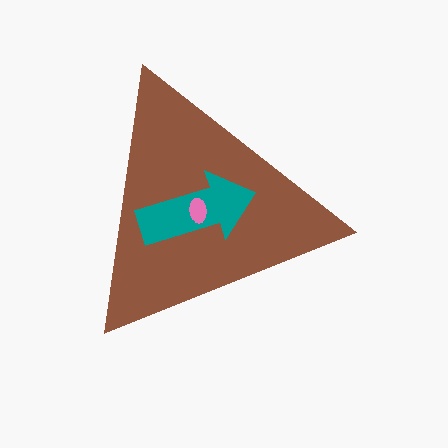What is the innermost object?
The pink ellipse.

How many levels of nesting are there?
3.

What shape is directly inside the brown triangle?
The teal arrow.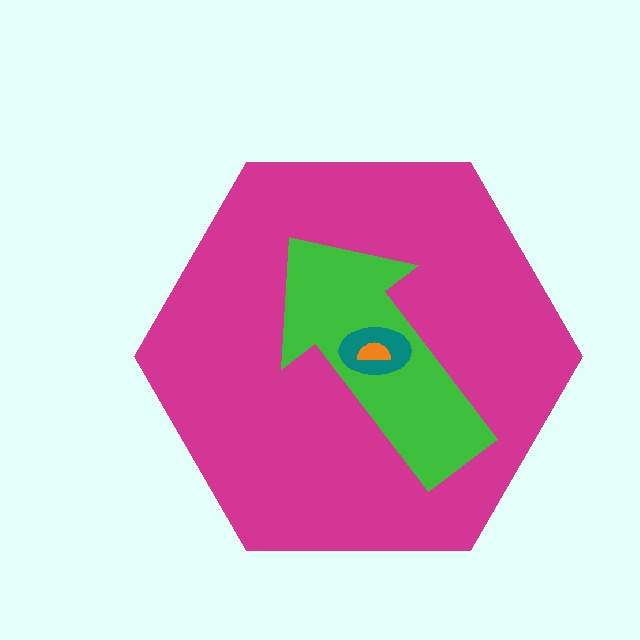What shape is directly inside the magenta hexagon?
The green arrow.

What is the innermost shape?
The orange semicircle.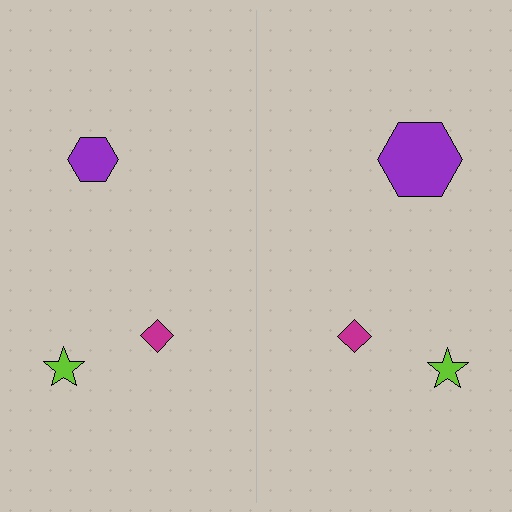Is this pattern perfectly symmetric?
No, the pattern is not perfectly symmetric. The purple hexagon on the right side has a different size than its mirror counterpart.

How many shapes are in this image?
There are 6 shapes in this image.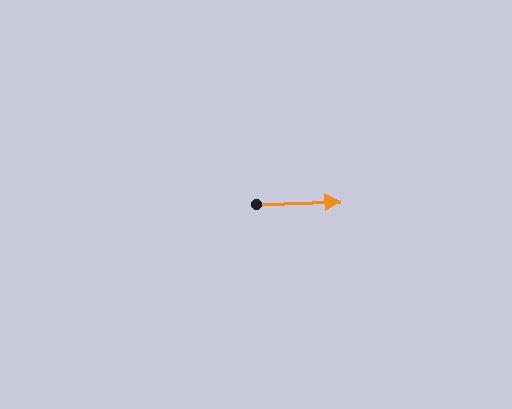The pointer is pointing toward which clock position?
Roughly 3 o'clock.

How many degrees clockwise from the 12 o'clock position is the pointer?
Approximately 88 degrees.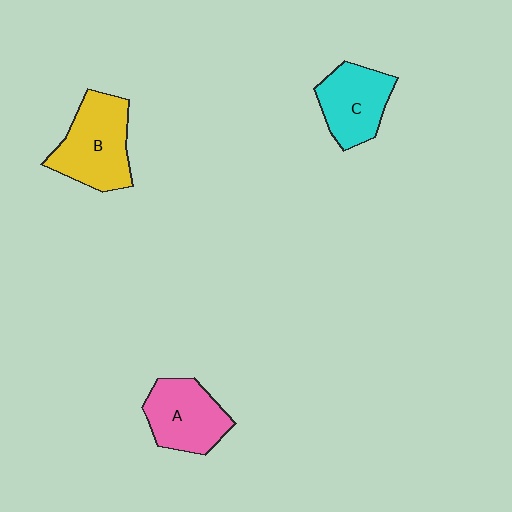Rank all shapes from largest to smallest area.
From largest to smallest: B (yellow), A (pink), C (cyan).